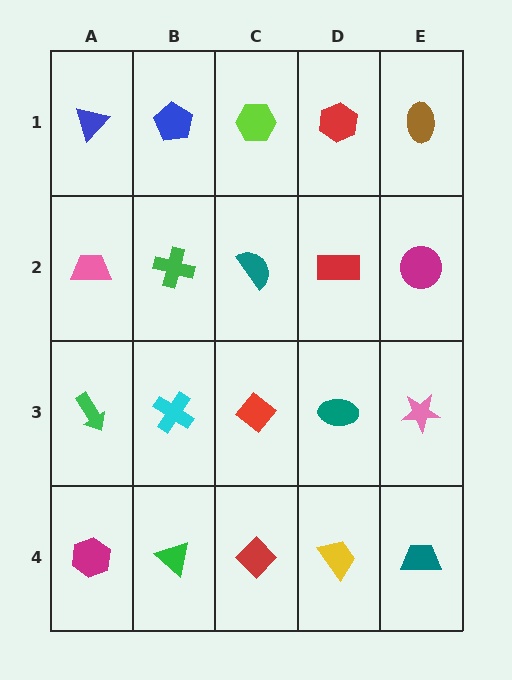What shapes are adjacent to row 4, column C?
A red diamond (row 3, column C), a green triangle (row 4, column B), a yellow trapezoid (row 4, column D).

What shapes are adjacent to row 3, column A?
A pink trapezoid (row 2, column A), a magenta hexagon (row 4, column A), a cyan cross (row 3, column B).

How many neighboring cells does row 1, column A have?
2.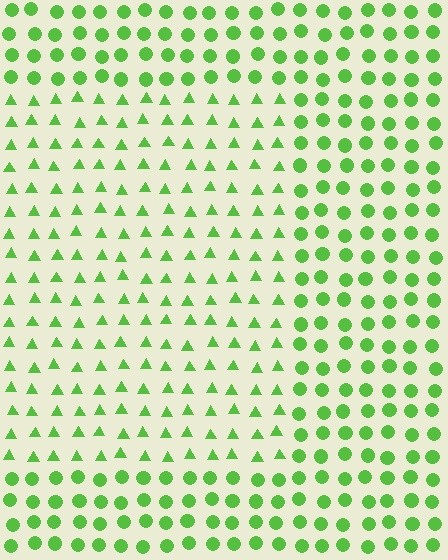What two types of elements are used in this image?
The image uses triangles inside the rectangle region and circles outside it.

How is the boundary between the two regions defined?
The boundary is defined by a change in element shape: triangles inside vs. circles outside. All elements share the same color and spacing.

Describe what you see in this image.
The image is filled with small lime elements arranged in a uniform grid. A rectangle-shaped region contains triangles, while the surrounding area contains circles. The boundary is defined purely by the change in element shape.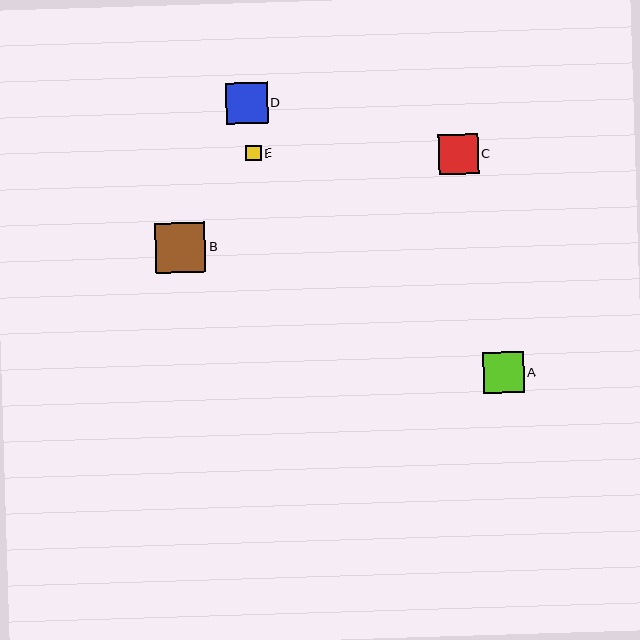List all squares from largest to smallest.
From largest to smallest: B, D, A, C, E.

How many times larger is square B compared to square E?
Square B is approximately 3.2 times the size of square E.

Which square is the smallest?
Square E is the smallest with a size of approximately 16 pixels.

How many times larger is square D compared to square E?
Square D is approximately 2.7 times the size of square E.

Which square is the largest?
Square B is the largest with a size of approximately 50 pixels.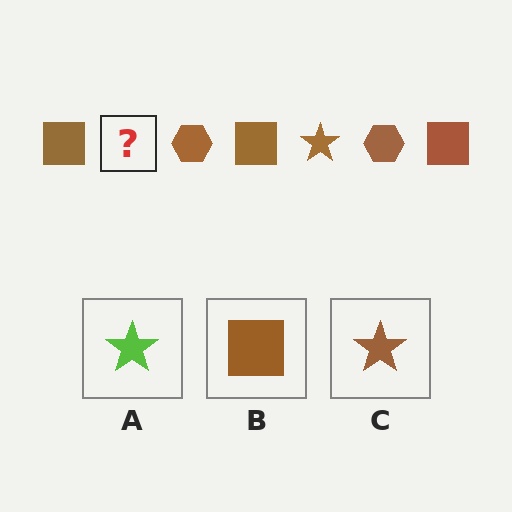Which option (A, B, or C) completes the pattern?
C.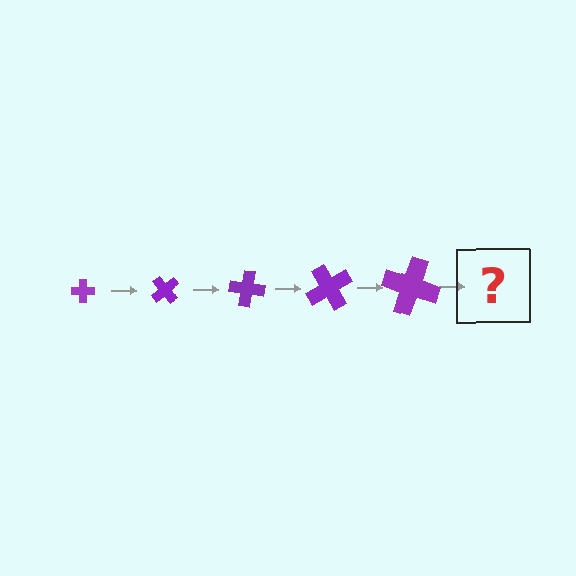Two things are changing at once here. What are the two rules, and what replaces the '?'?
The two rules are that the cross grows larger each step and it rotates 50 degrees each step. The '?' should be a cross, larger than the previous one and rotated 250 degrees from the start.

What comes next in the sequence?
The next element should be a cross, larger than the previous one and rotated 250 degrees from the start.